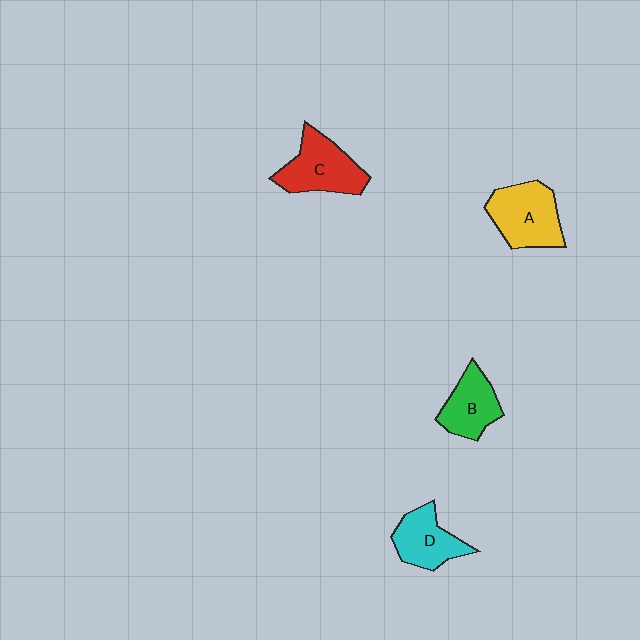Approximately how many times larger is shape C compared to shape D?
Approximately 1.2 times.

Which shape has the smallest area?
Shape B (green).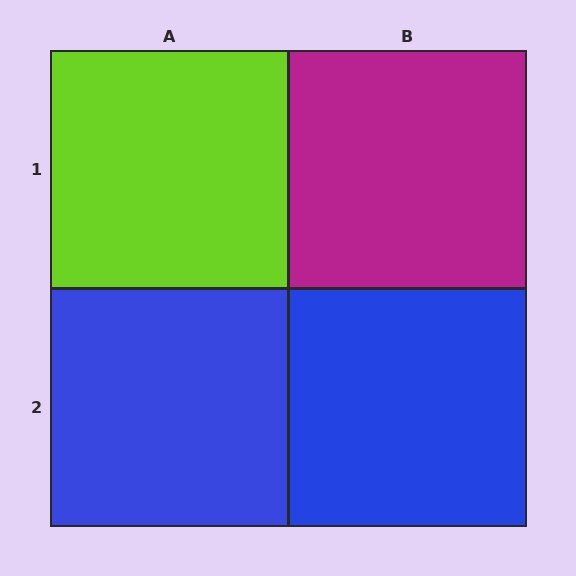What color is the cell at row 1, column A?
Lime.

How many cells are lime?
1 cell is lime.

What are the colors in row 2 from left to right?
Blue, blue.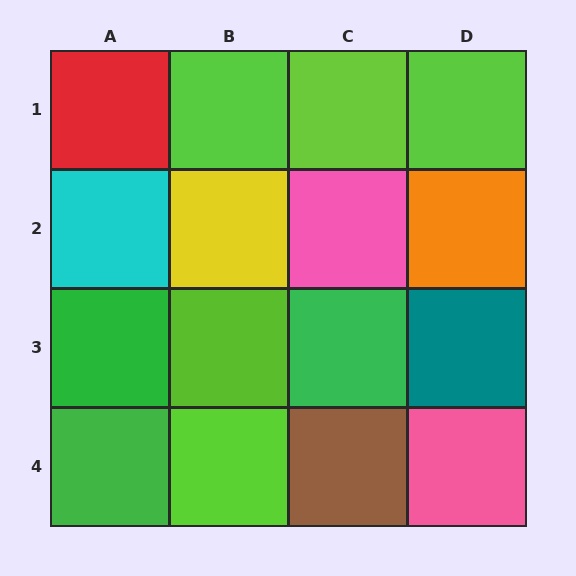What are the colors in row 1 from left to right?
Red, lime, lime, lime.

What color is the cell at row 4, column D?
Pink.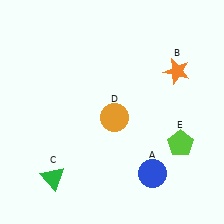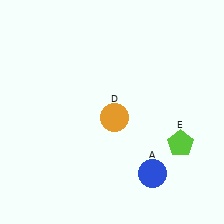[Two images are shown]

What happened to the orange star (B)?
The orange star (B) was removed in Image 2. It was in the top-right area of Image 1.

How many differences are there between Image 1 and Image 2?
There are 2 differences between the two images.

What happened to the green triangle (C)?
The green triangle (C) was removed in Image 2. It was in the bottom-left area of Image 1.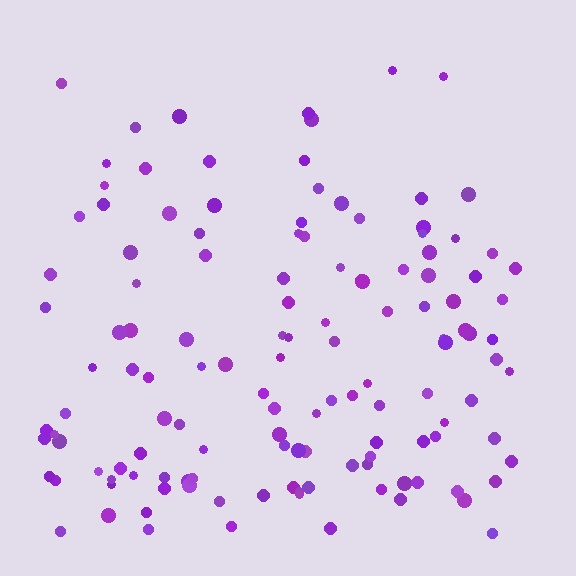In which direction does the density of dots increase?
From top to bottom, with the bottom side densest.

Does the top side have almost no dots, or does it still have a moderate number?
Still a moderate number, just noticeably fewer than the bottom.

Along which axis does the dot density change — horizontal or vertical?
Vertical.